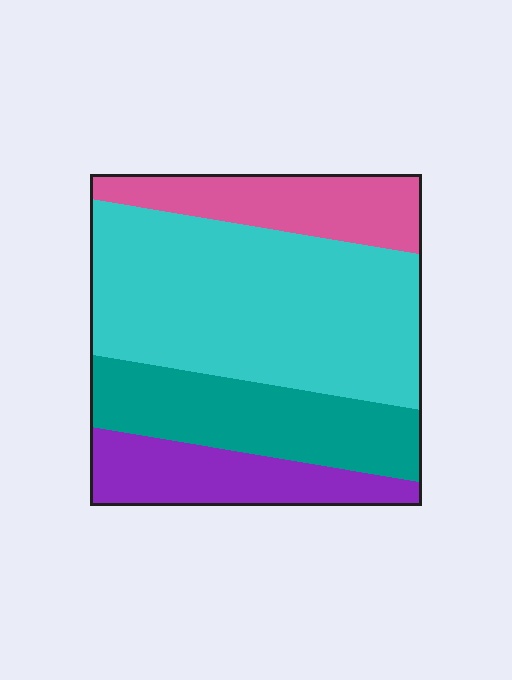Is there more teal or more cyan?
Cyan.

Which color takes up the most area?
Cyan, at roughly 45%.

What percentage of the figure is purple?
Purple takes up about one sixth (1/6) of the figure.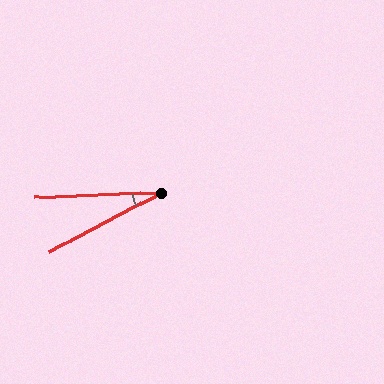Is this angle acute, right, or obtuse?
It is acute.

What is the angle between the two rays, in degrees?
Approximately 26 degrees.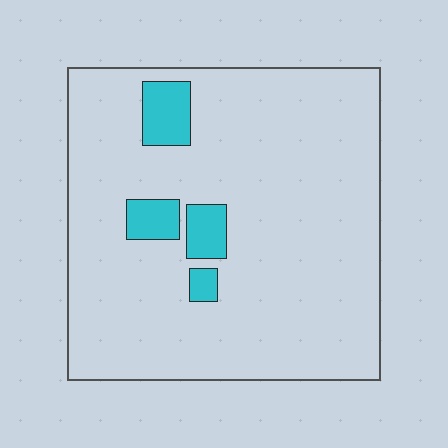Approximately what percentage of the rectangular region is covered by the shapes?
Approximately 10%.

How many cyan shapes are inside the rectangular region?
4.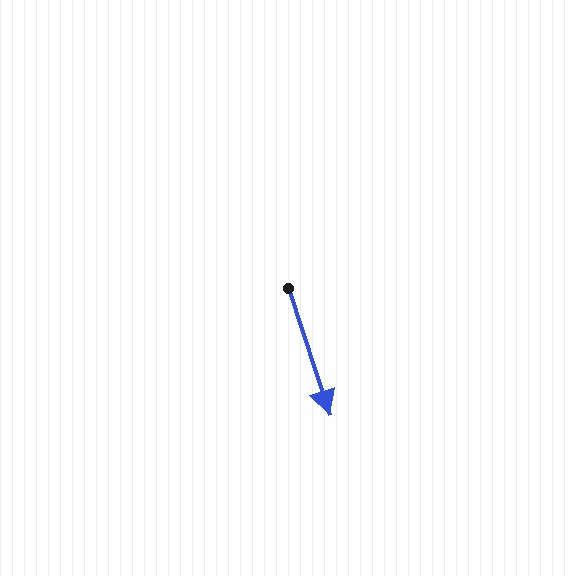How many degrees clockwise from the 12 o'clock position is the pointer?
Approximately 162 degrees.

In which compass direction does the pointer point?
South.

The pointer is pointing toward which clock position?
Roughly 5 o'clock.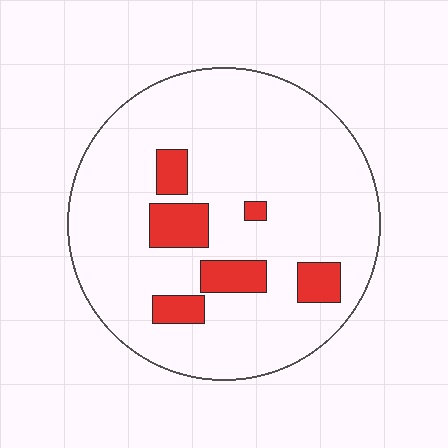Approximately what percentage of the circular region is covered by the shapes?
Approximately 15%.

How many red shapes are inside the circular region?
6.